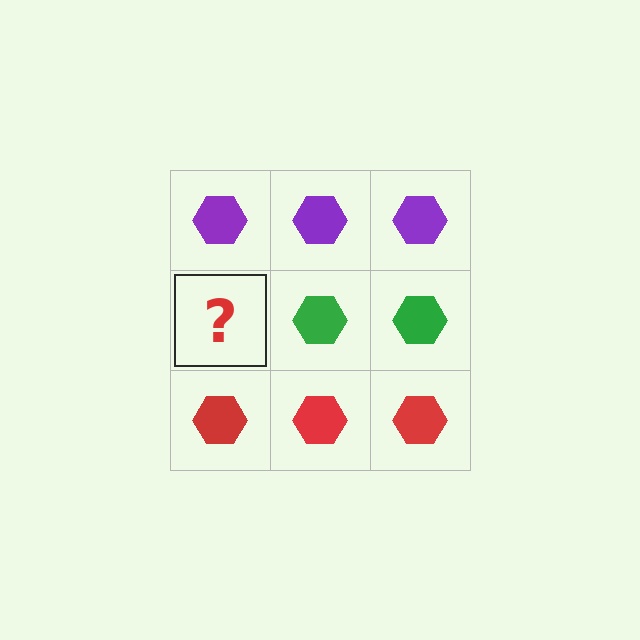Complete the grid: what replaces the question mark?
The question mark should be replaced with a green hexagon.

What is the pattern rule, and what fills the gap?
The rule is that each row has a consistent color. The gap should be filled with a green hexagon.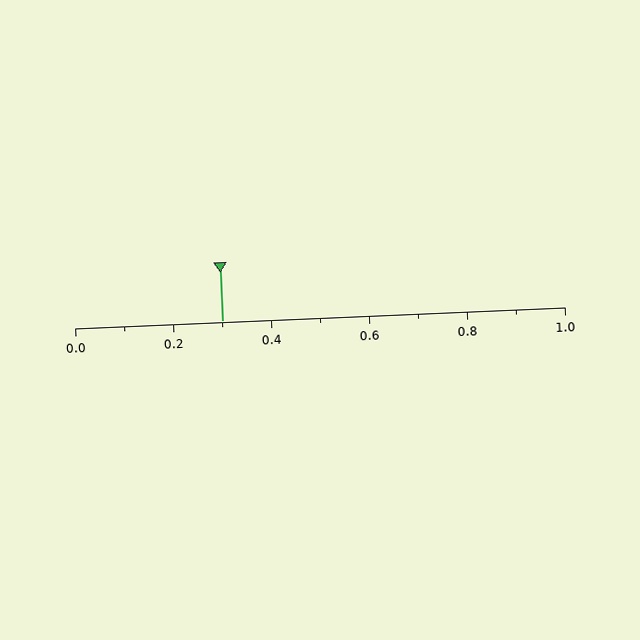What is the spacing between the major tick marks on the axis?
The major ticks are spaced 0.2 apart.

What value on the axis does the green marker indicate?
The marker indicates approximately 0.3.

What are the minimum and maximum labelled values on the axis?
The axis runs from 0.0 to 1.0.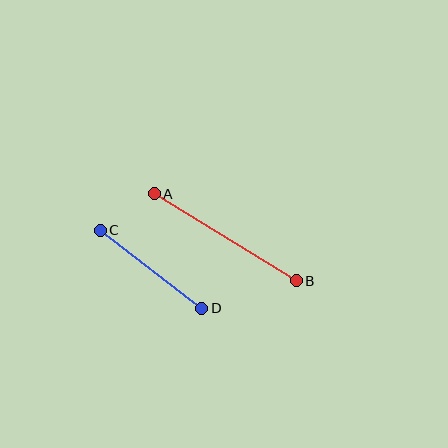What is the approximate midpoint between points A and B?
The midpoint is at approximately (225, 237) pixels.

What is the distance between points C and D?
The distance is approximately 128 pixels.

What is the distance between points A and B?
The distance is approximately 167 pixels.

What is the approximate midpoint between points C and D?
The midpoint is at approximately (151, 269) pixels.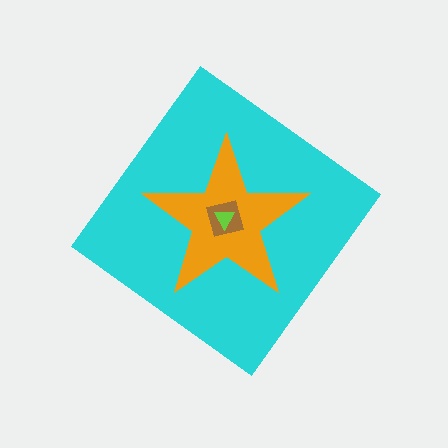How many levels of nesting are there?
4.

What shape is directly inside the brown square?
The lime triangle.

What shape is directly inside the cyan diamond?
The orange star.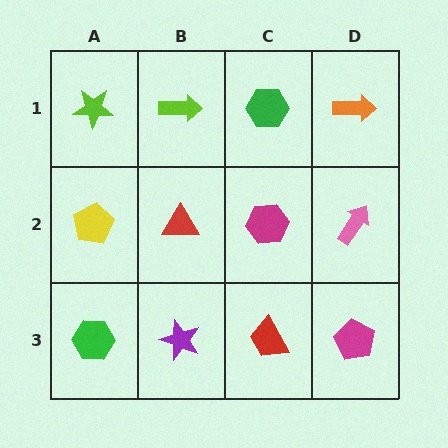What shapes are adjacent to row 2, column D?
An orange arrow (row 1, column D), a magenta pentagon (row 3, column D), a magenta hexagon (row 2, column C).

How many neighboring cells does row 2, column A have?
3.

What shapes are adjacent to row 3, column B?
A red triangle (row 2, column B), a green hexagon (row 3, column A), a red trapezoid (row 3, column C).